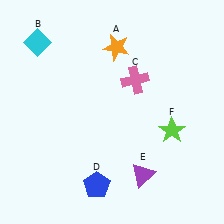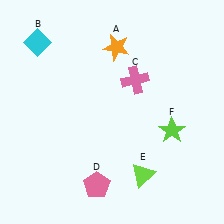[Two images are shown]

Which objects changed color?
D changed from blue to pink. E changed from purple to lime.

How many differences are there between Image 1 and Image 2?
There are 2 differences between the two images.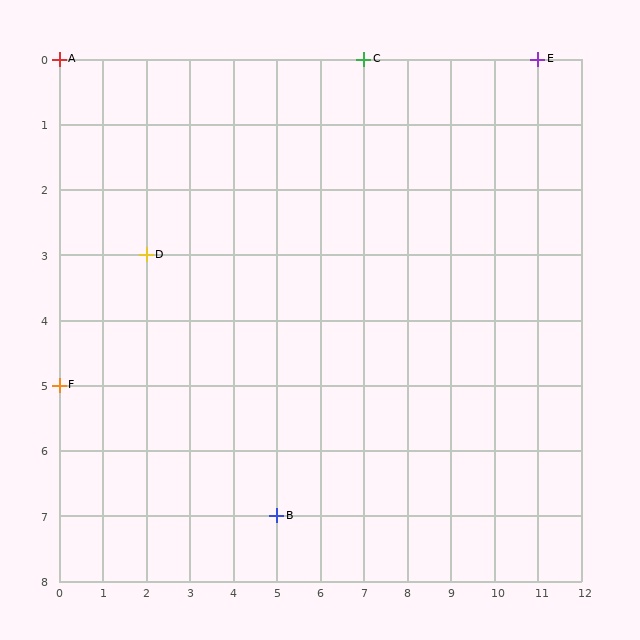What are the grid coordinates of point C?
Point C is at grid coordinates (7, 0).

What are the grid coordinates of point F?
Point F is at grid coordinates (0, 5).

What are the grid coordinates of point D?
Point D is at grid coordinates (2, 3).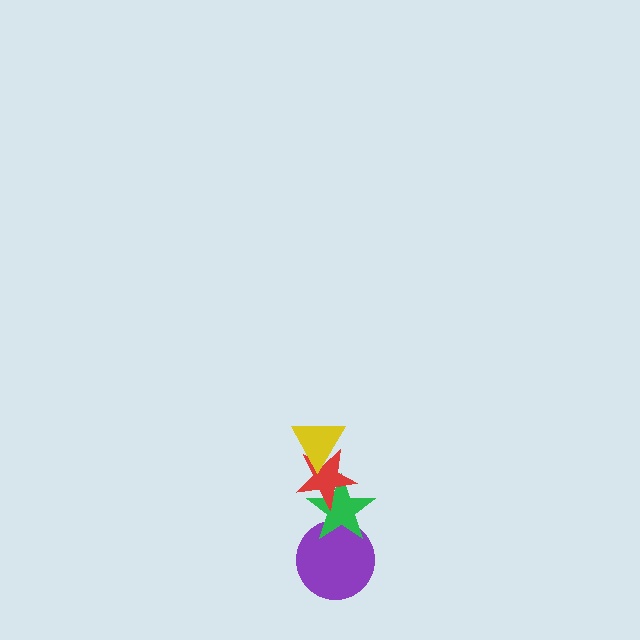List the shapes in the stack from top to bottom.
From top to bottom: the yellow triangle, the red star, the green star, the purple circle.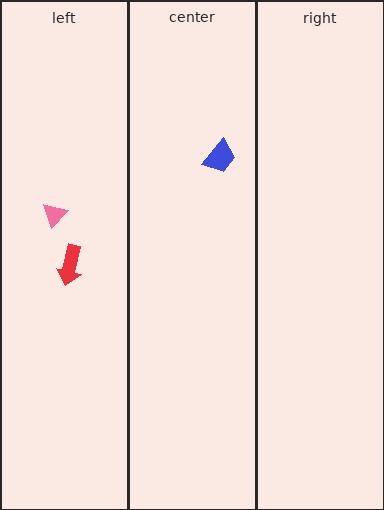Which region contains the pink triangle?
The left region.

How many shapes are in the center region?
1.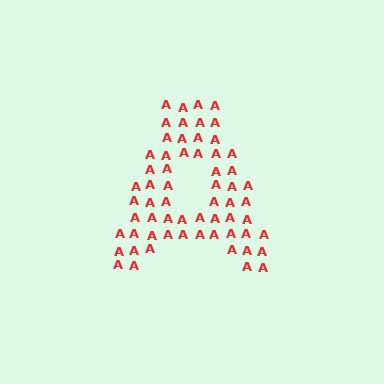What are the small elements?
The small elements are letter A's.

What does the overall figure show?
The overall figure shows the letter A.